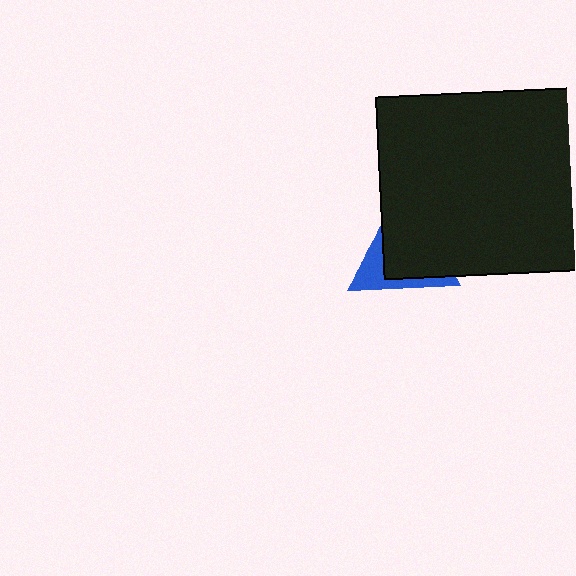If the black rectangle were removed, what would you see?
You would see the complete blue triangle.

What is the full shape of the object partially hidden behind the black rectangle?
The partially hidden object is a blue triangle.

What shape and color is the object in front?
The object in front is a black rectangle.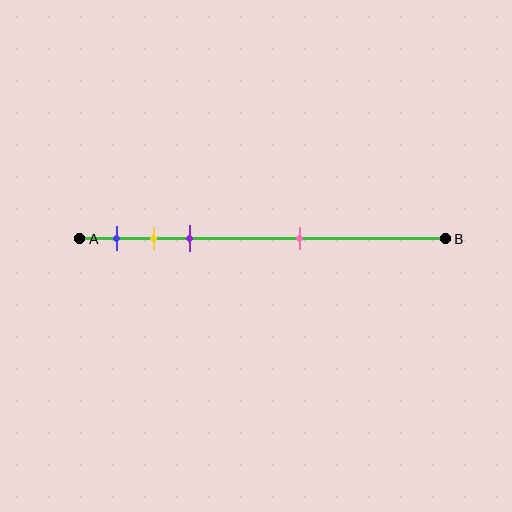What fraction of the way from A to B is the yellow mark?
The yellow mark is approximately 20% (0.2) of the way from A to B.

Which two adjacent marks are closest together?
The yellow and purple marks are the closest adjacent pair.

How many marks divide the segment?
There are 4 marks dividing the segment.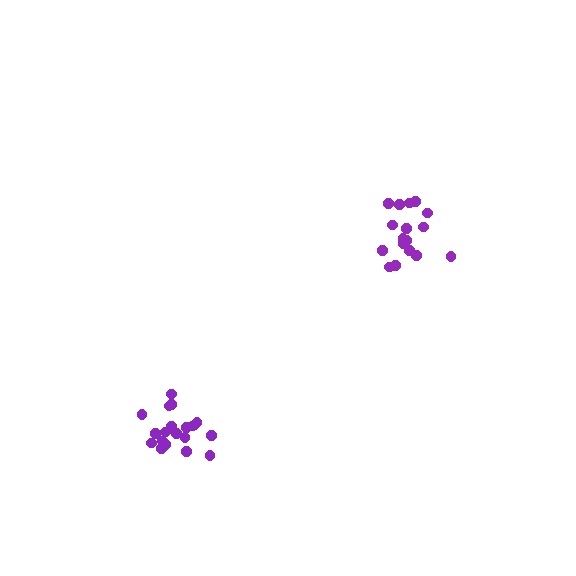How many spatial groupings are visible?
There are 2 spatial groupings.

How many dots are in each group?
Group 1: 20 dots, Group 2: 17 dots (37 total).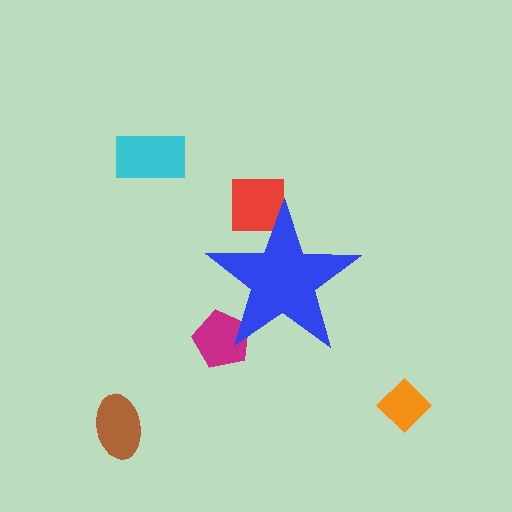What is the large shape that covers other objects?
A blue star.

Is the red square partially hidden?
Yes, the red square is partially hidden behind the blue star.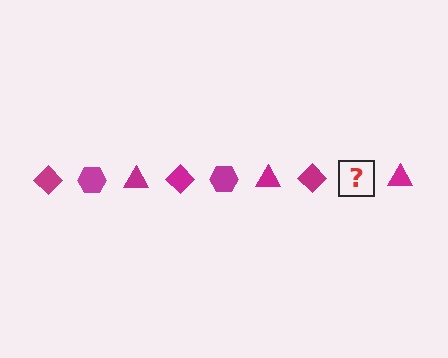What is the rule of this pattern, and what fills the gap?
The rule is that the pattern cycles through diamond, hexagon, triangle shapes in magenta. The gap should be filled with a magenta hexagon.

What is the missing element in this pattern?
The missing element is a magenta hexagon.